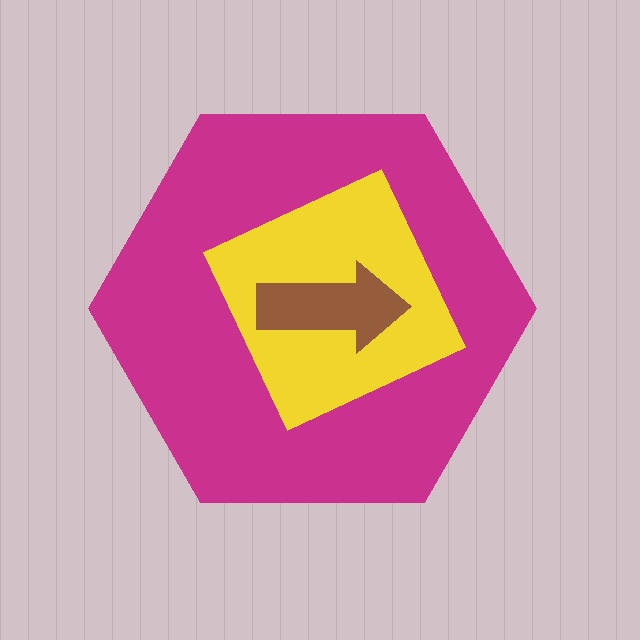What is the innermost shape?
The brown arrow.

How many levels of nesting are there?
3.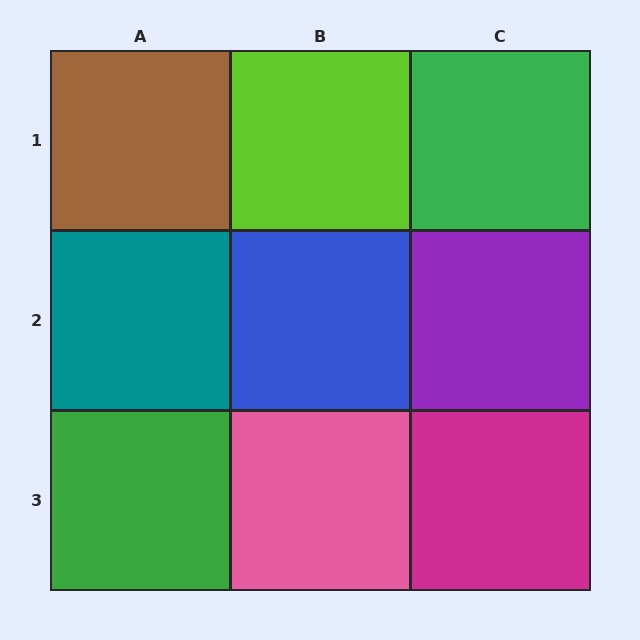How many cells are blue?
1 cell is blue.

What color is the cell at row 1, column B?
Lime.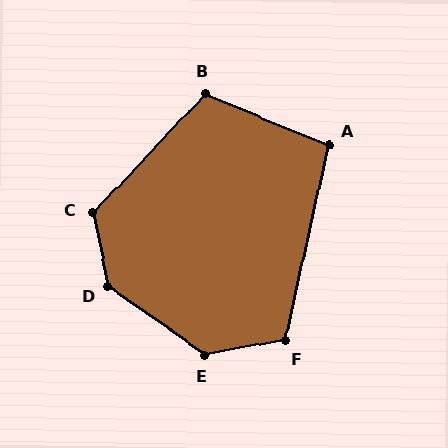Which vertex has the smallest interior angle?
A, at approximately 100 degrees.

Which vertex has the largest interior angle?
D, at approximately 137 degrees.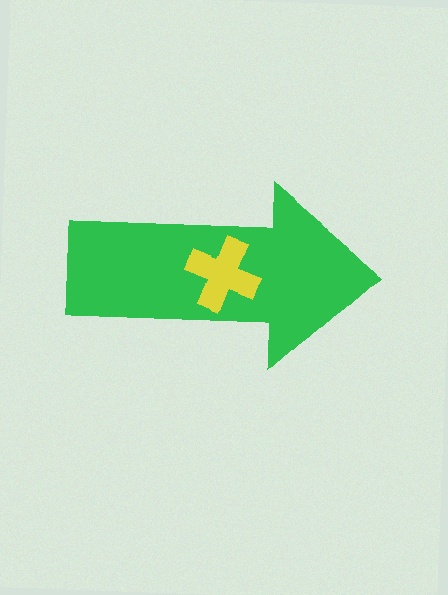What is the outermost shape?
The green arrow.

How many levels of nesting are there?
2.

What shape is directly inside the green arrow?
The yellow cross.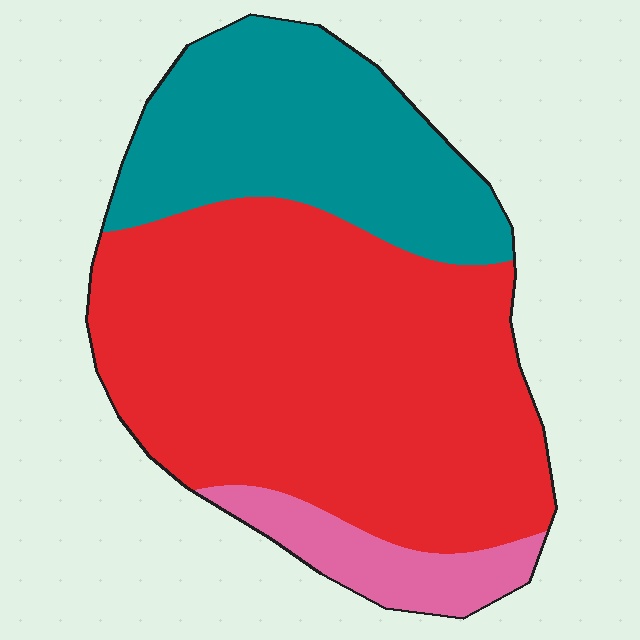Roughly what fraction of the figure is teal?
Teal covers 30% of the figure.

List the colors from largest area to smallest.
From largest to smallest: red, teal, pink.